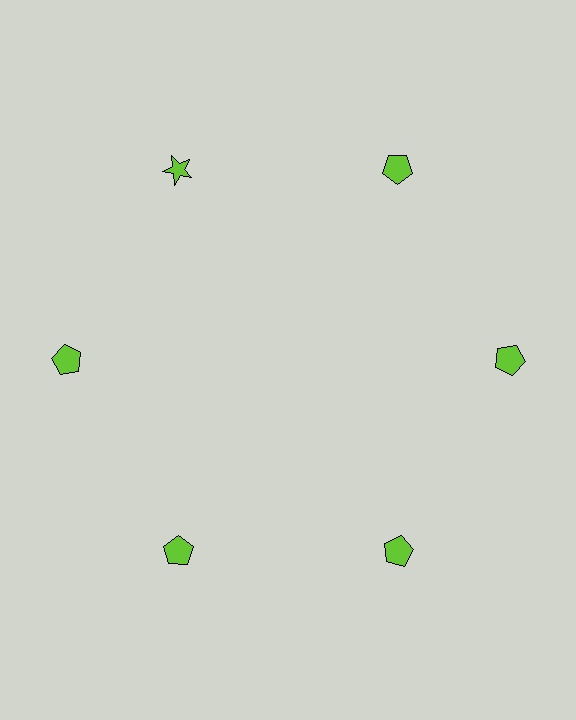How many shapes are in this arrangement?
There are 6 shapes arranged in a ring pattern.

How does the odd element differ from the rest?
It has a different shape: star instead of pentagon.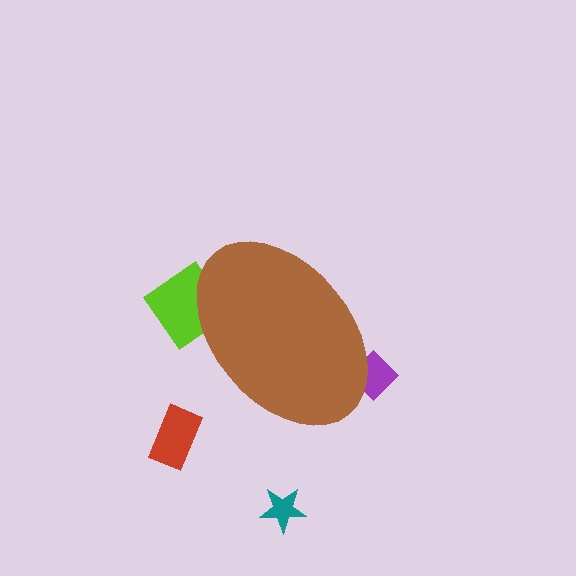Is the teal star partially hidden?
No, the teal star is fully visible.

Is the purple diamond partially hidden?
Yes, the purple diamond is partially hidden behind the brown ellipse.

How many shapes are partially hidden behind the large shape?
2 shapes are partially hidden.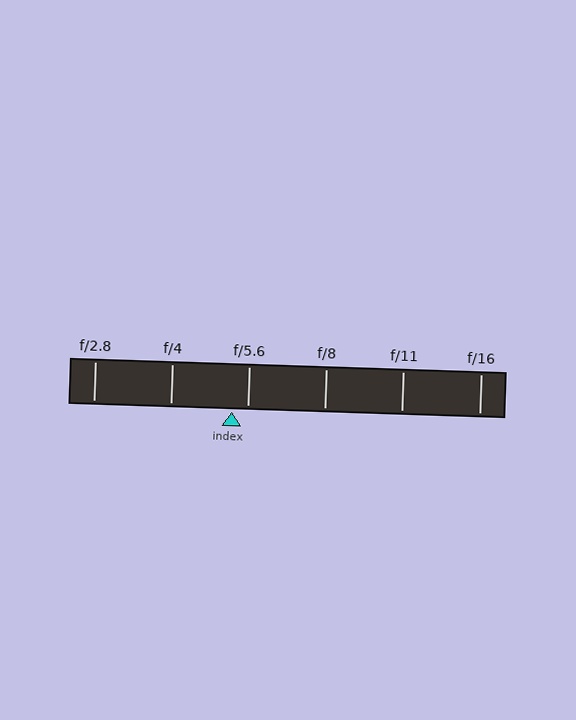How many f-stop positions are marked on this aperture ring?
There are 6 f-stop positions marked.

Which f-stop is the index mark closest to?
The index mark is closest to f/5.6.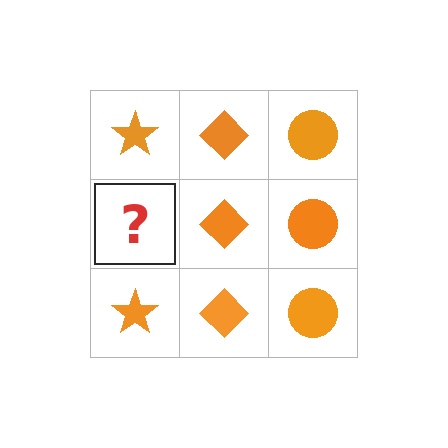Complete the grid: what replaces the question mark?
The question mark should be replaced with an orange star.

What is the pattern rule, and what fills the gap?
The rule is that each column has a consistent shape. The gap should be filled with an orange star.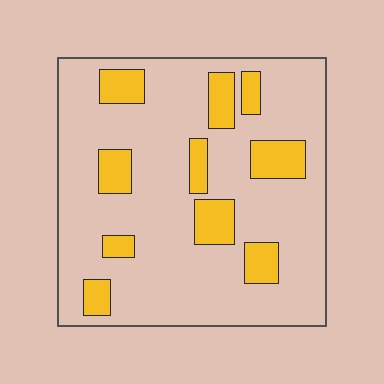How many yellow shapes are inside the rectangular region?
10.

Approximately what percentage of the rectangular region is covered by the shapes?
Approximately 20%.